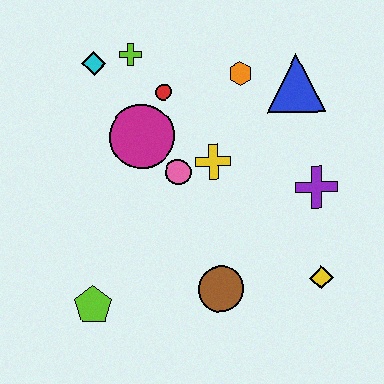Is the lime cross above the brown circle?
Yes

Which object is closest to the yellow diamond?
The purple cross is closest to the yellow diamond.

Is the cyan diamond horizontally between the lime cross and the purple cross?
No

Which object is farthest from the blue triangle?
The lime pentagon is farthest from the blue triangle.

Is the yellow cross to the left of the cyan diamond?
No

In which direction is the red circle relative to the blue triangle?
The red circle is to the left of the blue triangle.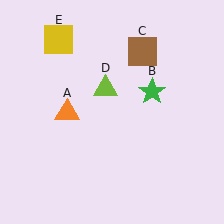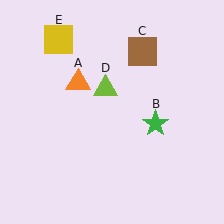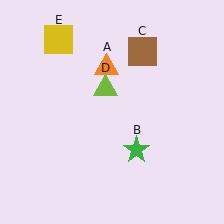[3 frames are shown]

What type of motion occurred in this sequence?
The orange triangle (object A), green star (object B) rotated clockwise around the center of the scene.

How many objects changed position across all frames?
2 objects changed position: orange triangle (object A), green star (object B).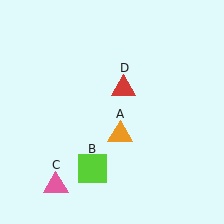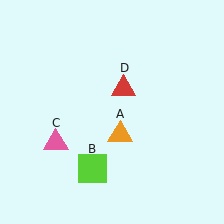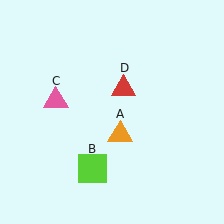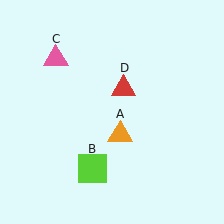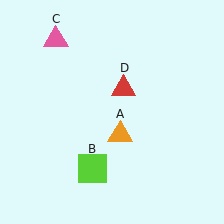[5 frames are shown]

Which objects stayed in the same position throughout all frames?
Orange triangle (object A) and lime square (object B) and red triangle (object D) remained stationary.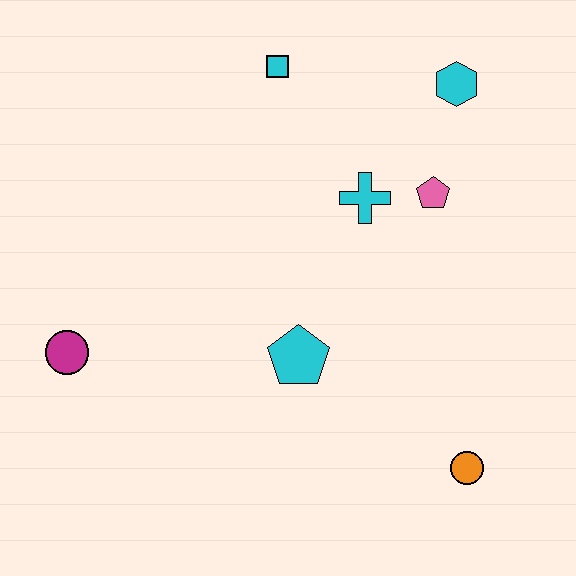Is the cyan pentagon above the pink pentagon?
No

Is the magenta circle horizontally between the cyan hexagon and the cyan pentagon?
No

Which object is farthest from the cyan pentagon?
The cyan hexagon is farthest from the cyan pentagon.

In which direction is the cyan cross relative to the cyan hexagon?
The cyan cross is below the cyan hexagon.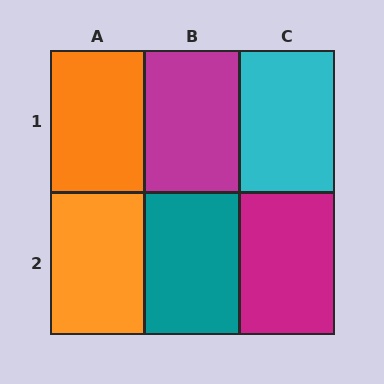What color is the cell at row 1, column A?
Orange.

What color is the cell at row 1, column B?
Magenta.